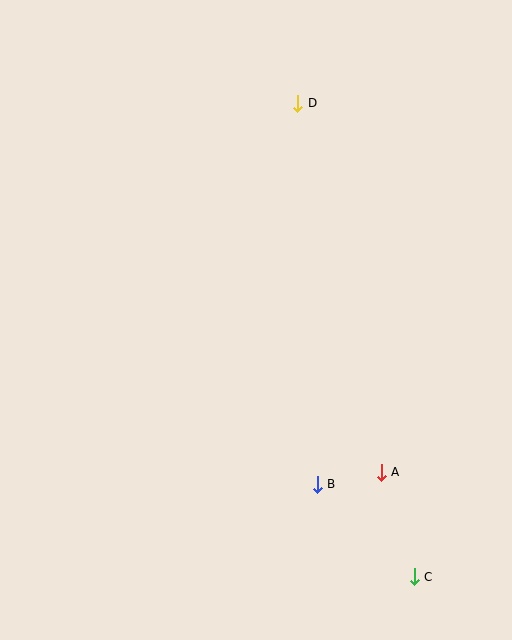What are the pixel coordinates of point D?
Point D is at (298, 103).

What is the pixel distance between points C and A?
The distance between C and A is 110 pixels.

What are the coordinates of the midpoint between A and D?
The midpoint between A and D is at (339, 288).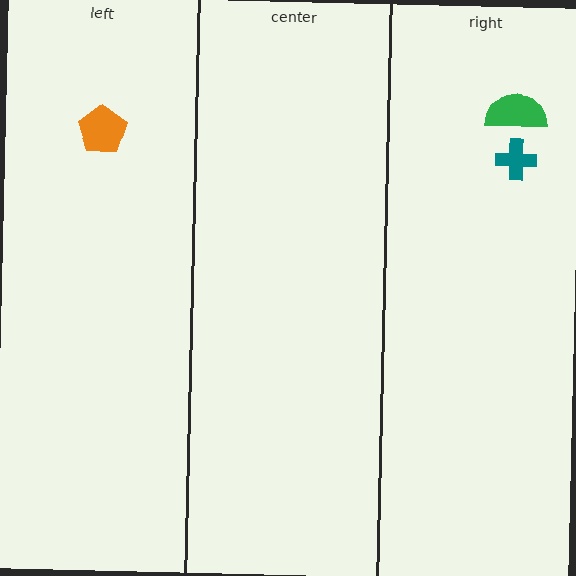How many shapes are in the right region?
2.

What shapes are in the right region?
The teal cross, the green semicircle.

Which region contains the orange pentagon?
The left region.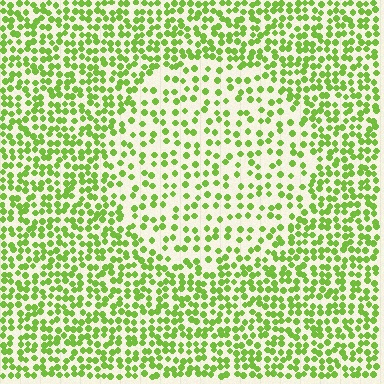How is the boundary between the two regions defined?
The boundary is defined by a change in element density (approximately 1.9x ratio). All elements are the same color, size, and shape.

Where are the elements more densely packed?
The elements are more densely packed outside the circle boundary.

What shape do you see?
I see a circle.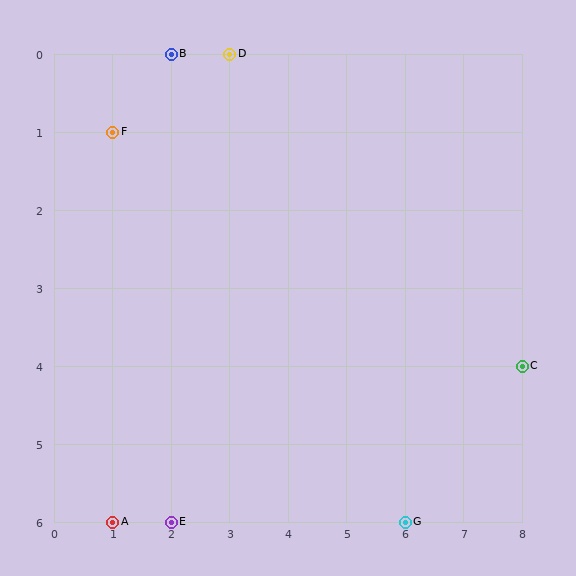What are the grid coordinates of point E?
Point E is at grid coordinates (2, 6).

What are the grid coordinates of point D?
Point D is at grid coordinates (3, 0).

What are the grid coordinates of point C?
Point C is at grid coordinates (8, 4).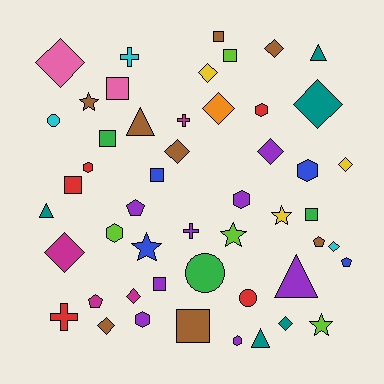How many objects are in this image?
There are 50 objects.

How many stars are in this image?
There are 5 stars.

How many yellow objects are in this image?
There are 3 yellow objects.